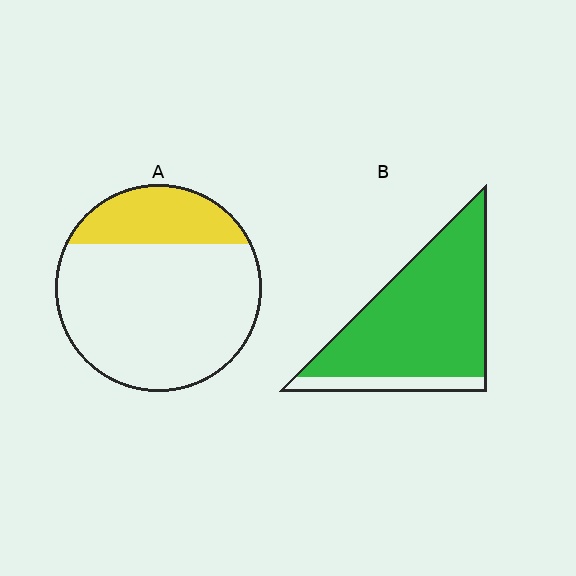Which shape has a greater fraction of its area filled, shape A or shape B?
Shape B.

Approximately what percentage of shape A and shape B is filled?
A is approximately 25% and B is approximately 85%.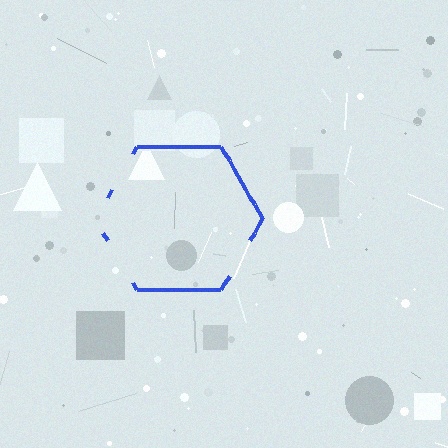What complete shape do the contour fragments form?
The contour fragments form a hexagon.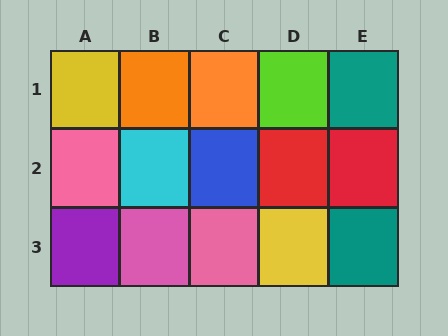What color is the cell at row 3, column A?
Purple.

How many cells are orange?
2 cells are orange.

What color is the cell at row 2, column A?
Pink.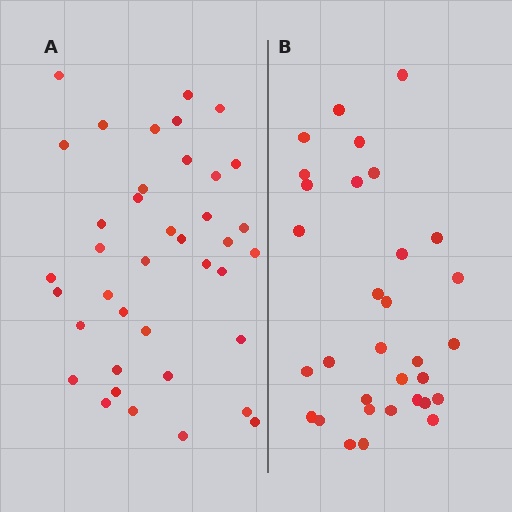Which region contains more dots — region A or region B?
Region A (the left region) has more dots.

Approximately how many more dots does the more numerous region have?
Region A has roughly 8 or so more dots than region B.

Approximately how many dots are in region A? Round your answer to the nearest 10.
About 40 dots. (The exact count is 39, which rounds to 40.)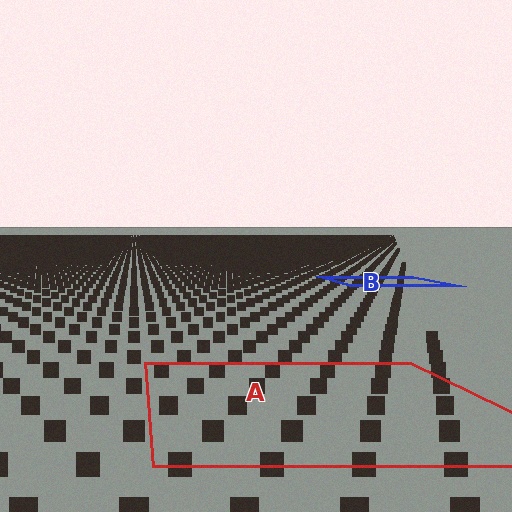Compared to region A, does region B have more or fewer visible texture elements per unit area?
Region B has more texture elements per unit area — they are packed more densely because it is farther away.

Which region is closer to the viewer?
Region A is closer. The texture elements there are larger and more spread out.